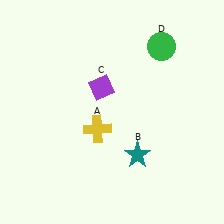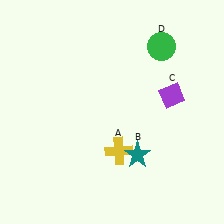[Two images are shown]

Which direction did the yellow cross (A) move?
The yellow cross (A) moved down.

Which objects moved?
The objects that moved are: the yellow cross (A), the purple diamond (C).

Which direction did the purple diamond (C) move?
The purple diamond (C) moved right.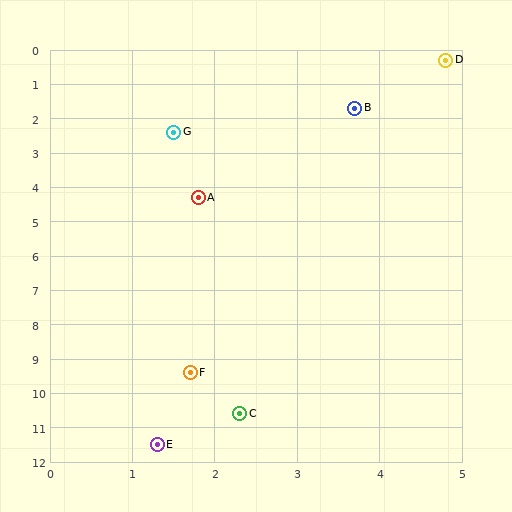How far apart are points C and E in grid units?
Points C and E are about 1.3 grid units apart.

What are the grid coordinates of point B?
Point B is at approximately (3.7, 1.7).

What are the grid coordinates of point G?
Point G is at approximately (1.5, 2.4).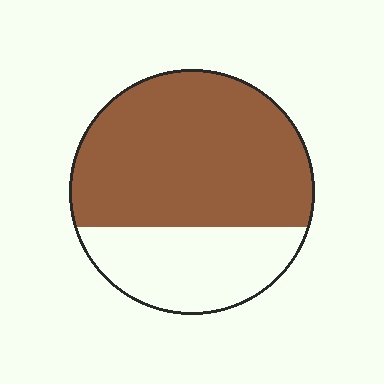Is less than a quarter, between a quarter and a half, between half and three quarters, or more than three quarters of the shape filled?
Between half and three quarters.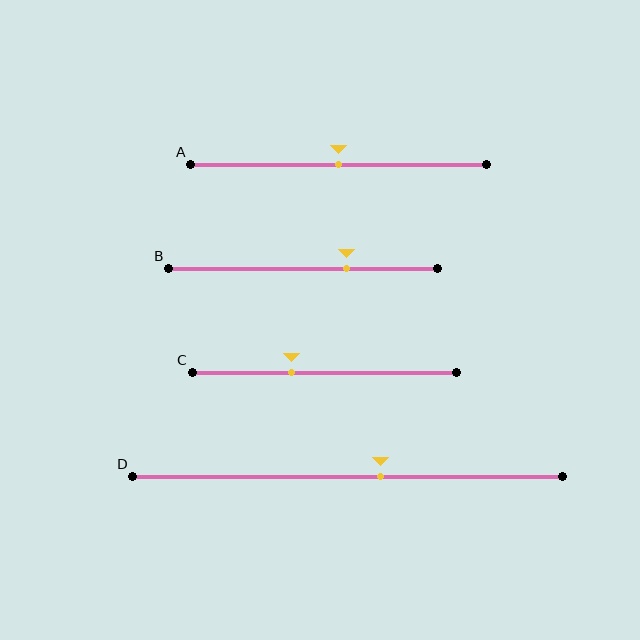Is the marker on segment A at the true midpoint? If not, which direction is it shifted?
Yes, the marker on segment A is at the true midpoint.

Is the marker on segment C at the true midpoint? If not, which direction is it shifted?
No, the marker on segment C is shifted to the left by about 12% of the segment length.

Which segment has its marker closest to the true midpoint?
Segment A has its marker closest to the true midpoint.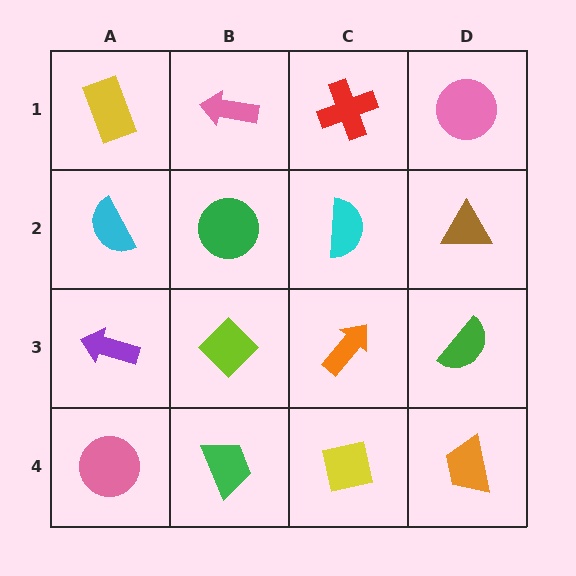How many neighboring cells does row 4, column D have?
2.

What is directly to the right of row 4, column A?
A green trapezoid.